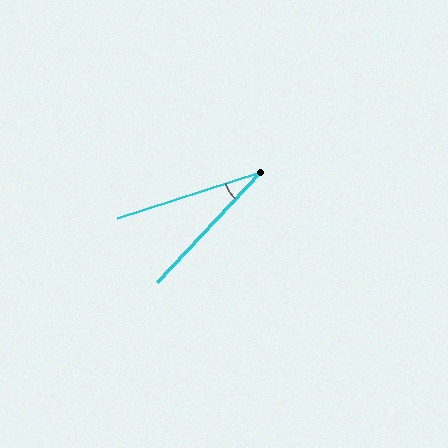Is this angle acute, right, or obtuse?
It is acute.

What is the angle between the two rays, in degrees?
Approximately 29 degrees.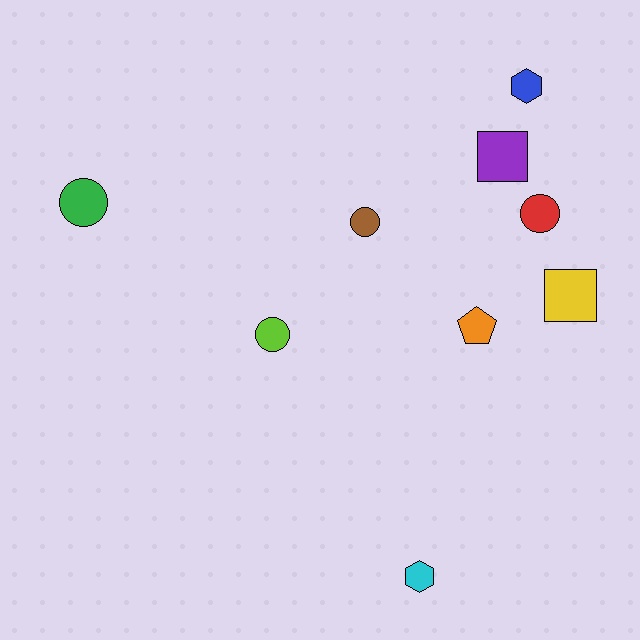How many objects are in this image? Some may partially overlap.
There are 9 objects.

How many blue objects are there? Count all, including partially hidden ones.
There is 1 blue object.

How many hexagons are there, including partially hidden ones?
There are 2 hexagons.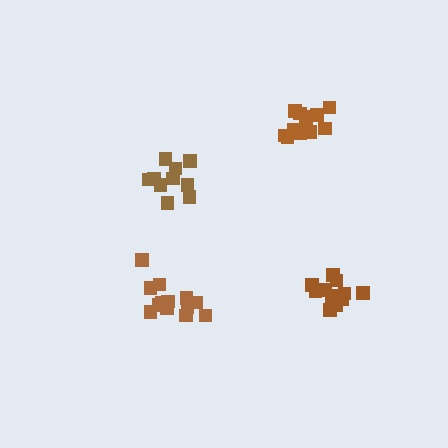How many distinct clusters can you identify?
There are 4 distinct clusters.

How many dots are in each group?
Group 1: 14 dots, Group 2: 13 dots, Group 3: 13 dots, Group 4: 10 dots (50 total).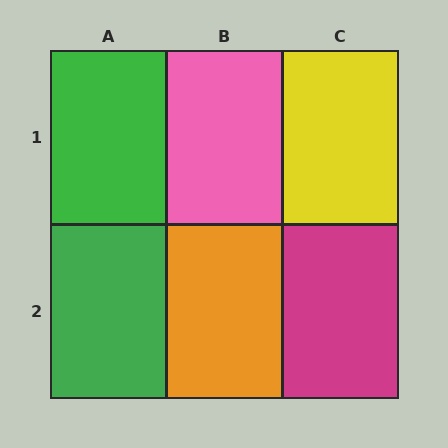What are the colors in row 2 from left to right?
Green, orange, magenta.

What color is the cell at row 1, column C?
Yellow.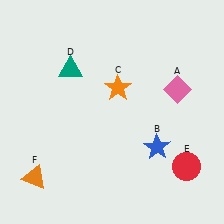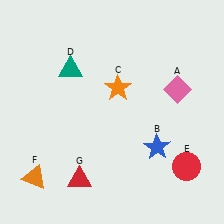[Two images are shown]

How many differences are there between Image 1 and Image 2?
There is 1 difference between the two images.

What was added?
A red triangle (G) was added in Image 2.